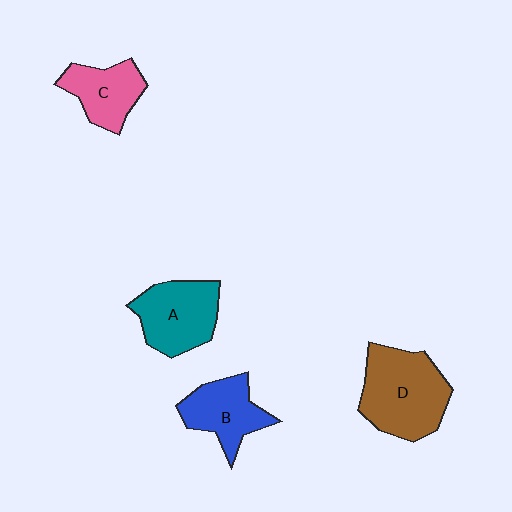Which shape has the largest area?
Shape D (brown).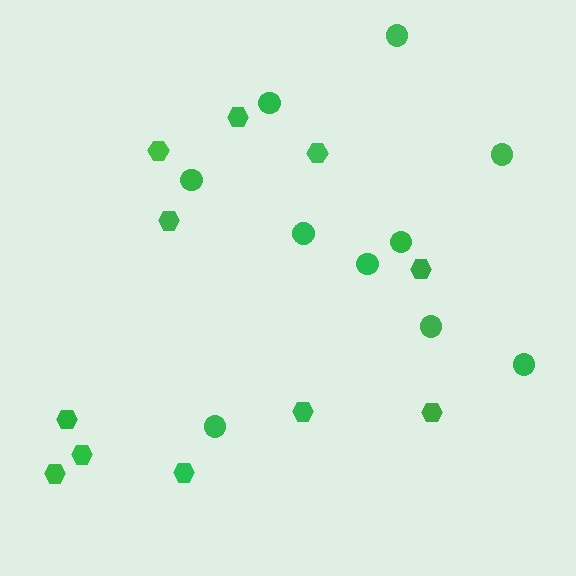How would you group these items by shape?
There are 2 groups: one group of circles (10) and one group of hexagons (11).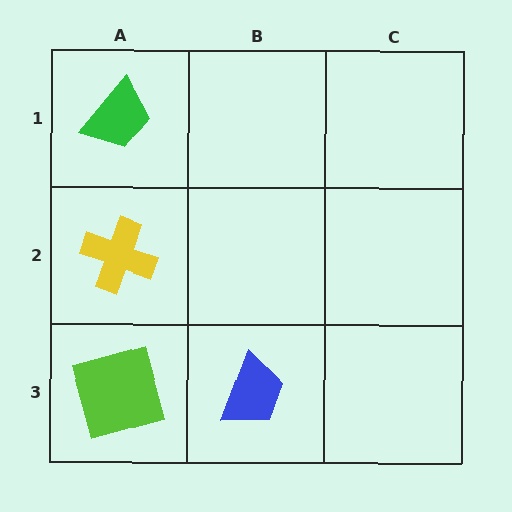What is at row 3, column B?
A blue trapezoid.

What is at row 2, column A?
A yellow cross.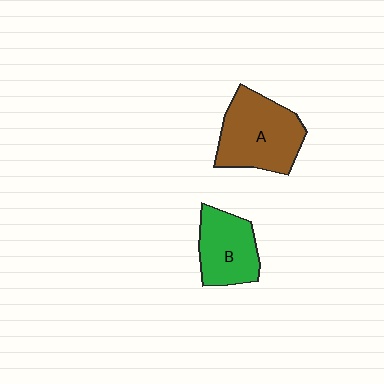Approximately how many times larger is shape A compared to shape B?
Approximately 1.4 times.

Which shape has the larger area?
Shape A (brown).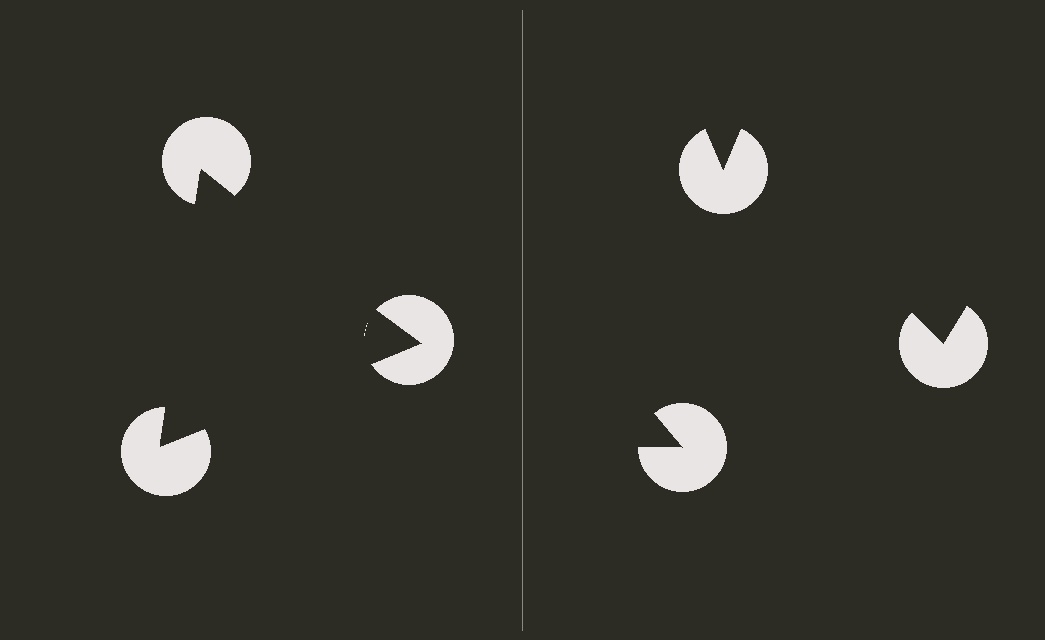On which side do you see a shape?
An illusory triangle appears on the left side. On the right side the wedge cuts are rotated, so no coherent shape forms.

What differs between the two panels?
The pac-man discs are positioned identically on both sides; only the wedge orientations differ. On the left they align to a triangle; on the right they are misaligned.